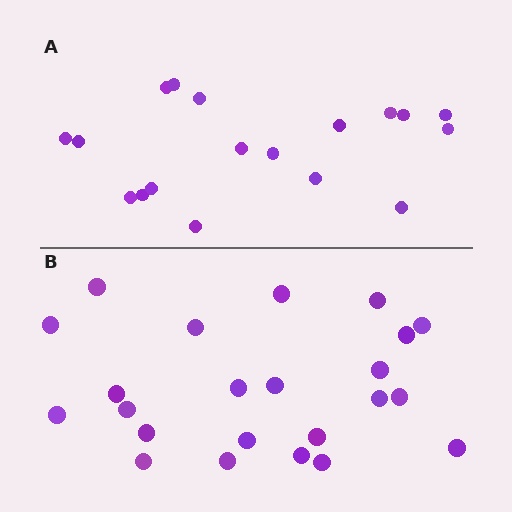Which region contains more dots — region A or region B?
Region B (the bottom region) has more dots.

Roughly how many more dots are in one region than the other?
Region B has about 5 more dots than region A.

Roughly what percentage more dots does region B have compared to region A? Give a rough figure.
About 30% more.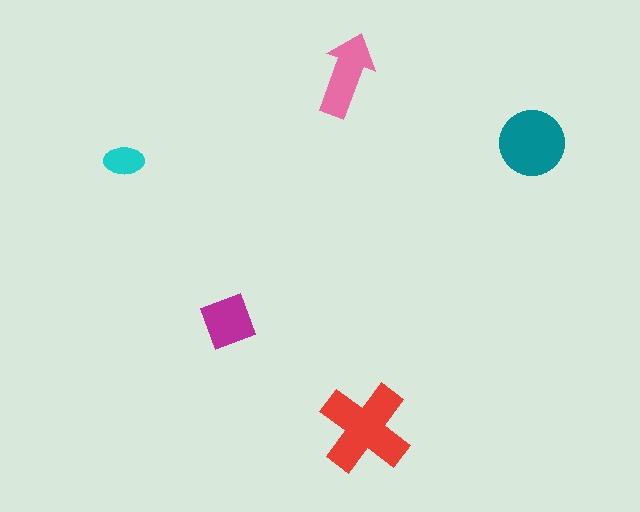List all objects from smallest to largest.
The cyan ellipse, the magenta diamond, the pink arrow, the teal circle, the red cross.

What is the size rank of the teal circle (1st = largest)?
2nd.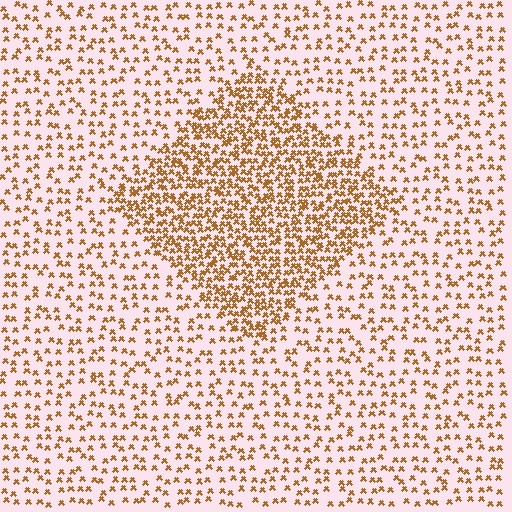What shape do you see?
I see a diamond.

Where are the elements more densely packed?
The elements are more densely packed inside the diamond boundary.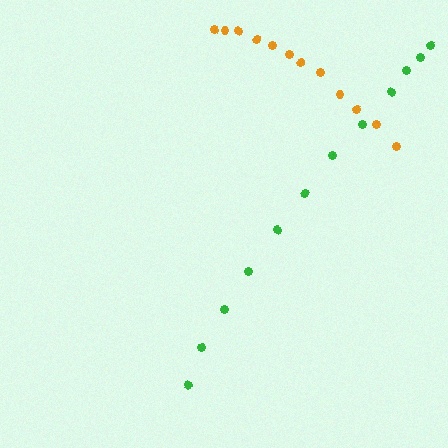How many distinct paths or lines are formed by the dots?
There are 2 distinct paths.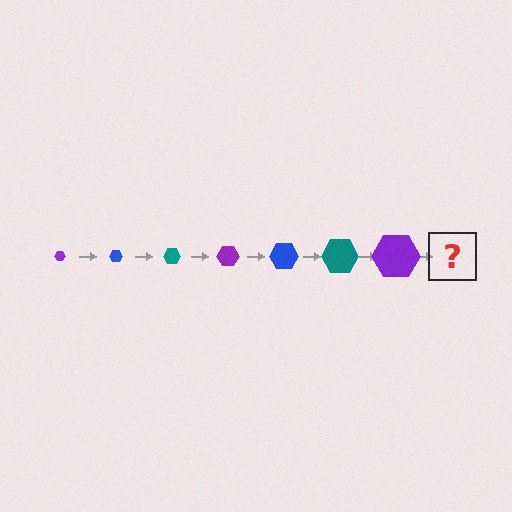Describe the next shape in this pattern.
It should be a blue hexagon, larger than the previous one.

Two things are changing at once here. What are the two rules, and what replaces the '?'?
The two rules are that the hexagon grows larger each step and the color cycles through purple, blue, and teal. The '?' should be a blue hexagon, larger than the previous one.